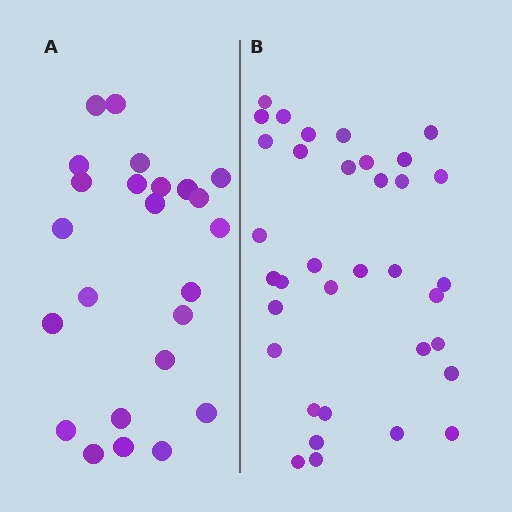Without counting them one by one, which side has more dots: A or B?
Region B (the right region) has more dots.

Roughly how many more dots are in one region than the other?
Region B has roughly 12 or so more dots than region A.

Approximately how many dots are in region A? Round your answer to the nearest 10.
About 20 dots. (The exact count is 24, which rounds to 20.)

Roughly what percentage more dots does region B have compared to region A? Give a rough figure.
About 45% more.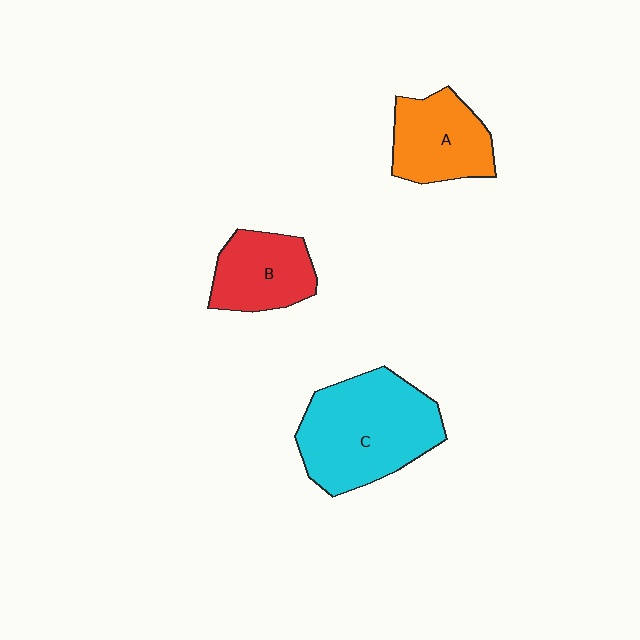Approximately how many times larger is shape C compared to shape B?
Approximately 1.8 times.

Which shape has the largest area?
Shape C (cyan).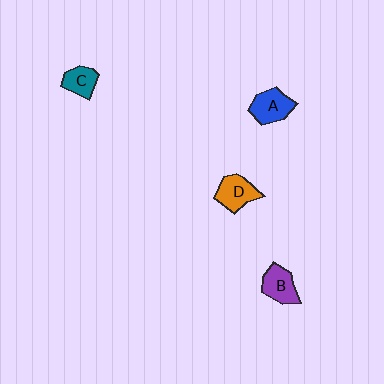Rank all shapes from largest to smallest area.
From largest to smallest: A (blue), D (orange), B (purple), C (teal).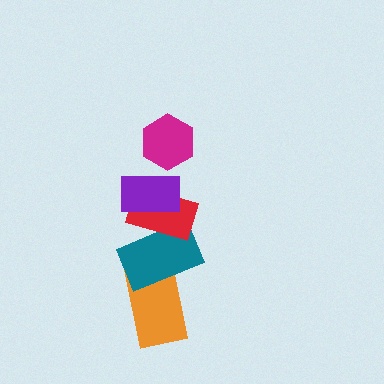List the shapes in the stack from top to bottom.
From top to bottom: the magenta hexagon, the purple rectangle, the red rectangle, the teal rectangle, the orange rectangle.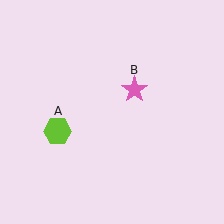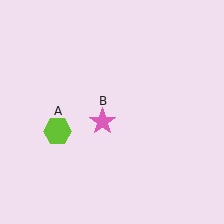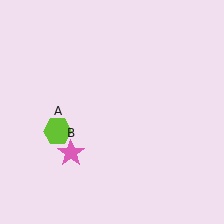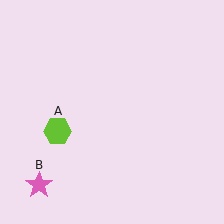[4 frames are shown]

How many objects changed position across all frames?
1 object changed position: pink star (object B).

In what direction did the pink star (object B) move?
The pink star (object B) moved down and to the left.